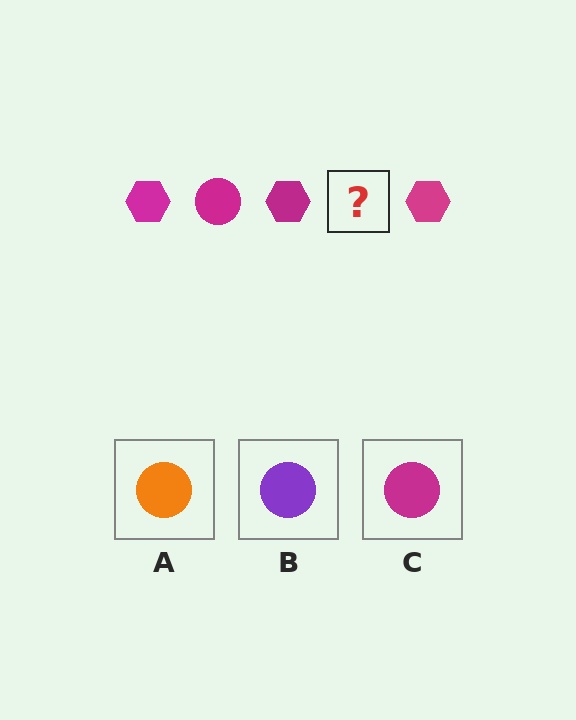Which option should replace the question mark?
Option C.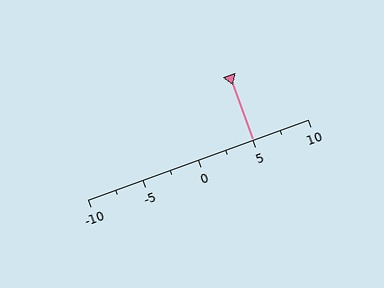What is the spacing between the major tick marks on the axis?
The major ticks are spaced 5 apart.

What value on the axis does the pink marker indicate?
The marker indicates approximately 5.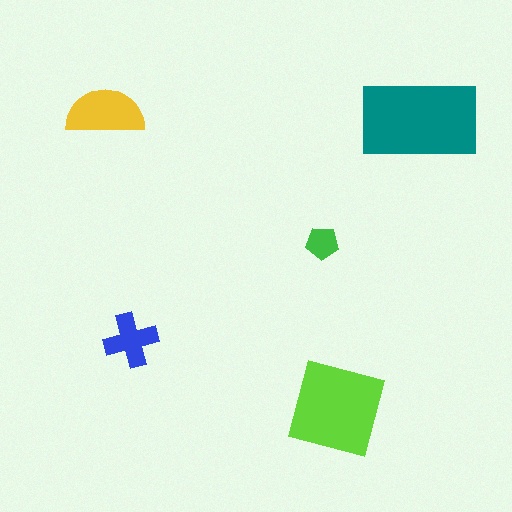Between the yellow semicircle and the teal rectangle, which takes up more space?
The teal rectangle.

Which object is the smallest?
The green pentagon.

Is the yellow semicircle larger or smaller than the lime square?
Smaller.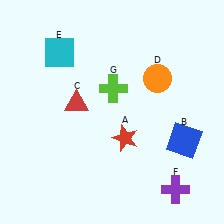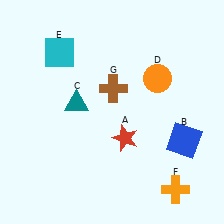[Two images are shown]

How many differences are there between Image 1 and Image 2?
There are 3 differences between the two images.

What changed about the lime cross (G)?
In Image 1, G is lime. In Image 2, it changed to brown.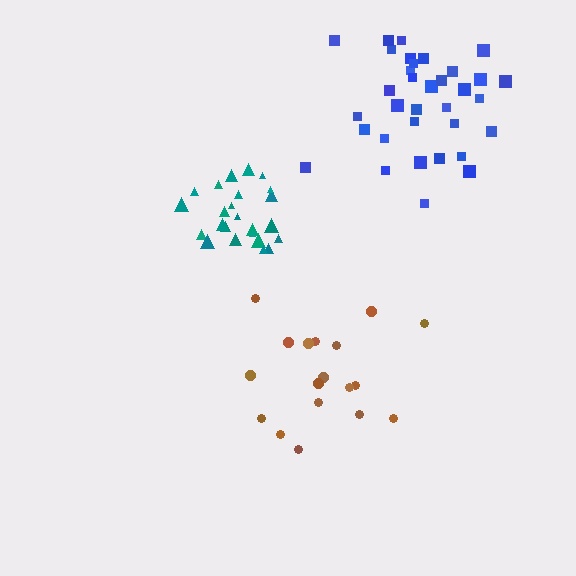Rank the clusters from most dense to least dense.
teal, blue, brown.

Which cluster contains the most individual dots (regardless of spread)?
Blue (34).